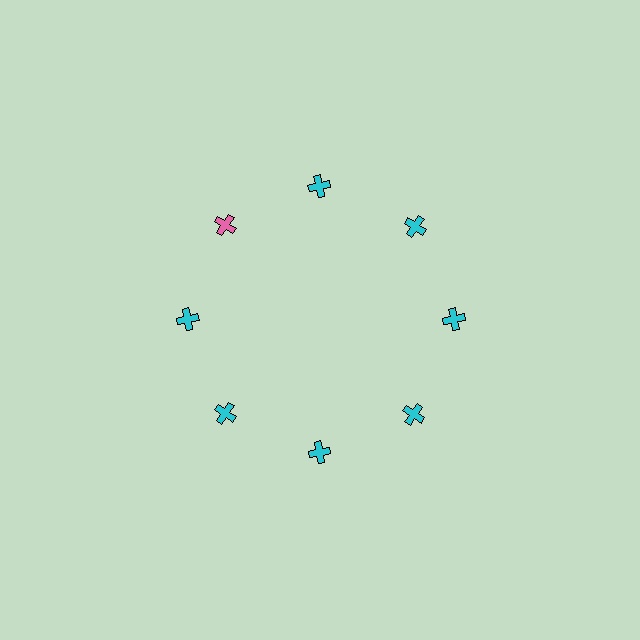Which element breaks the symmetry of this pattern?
The pink cross at roughly the 10 o'clock position breaks the symmetry. All other shapes are cyan crosses.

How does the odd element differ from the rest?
It has a different color: pink instead of cyan.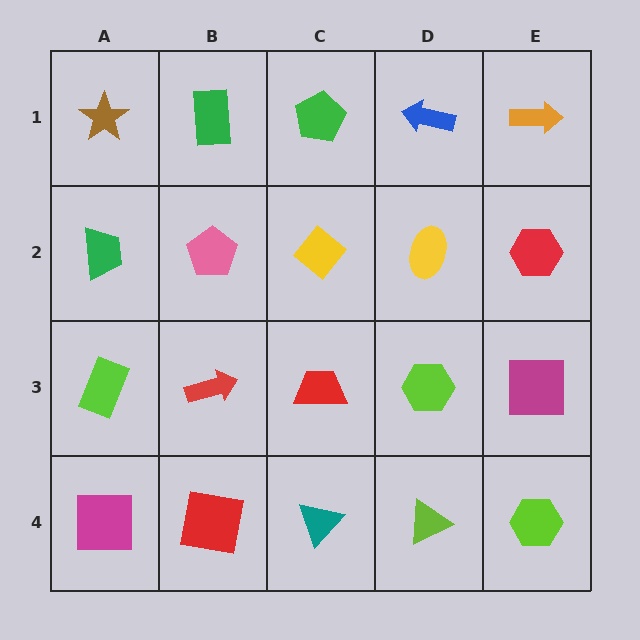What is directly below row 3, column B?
A red square.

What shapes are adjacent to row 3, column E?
A red hexagon (row 2, column E), a lime hexagon (row 4, column E), a lime hexagon (row 3, column D).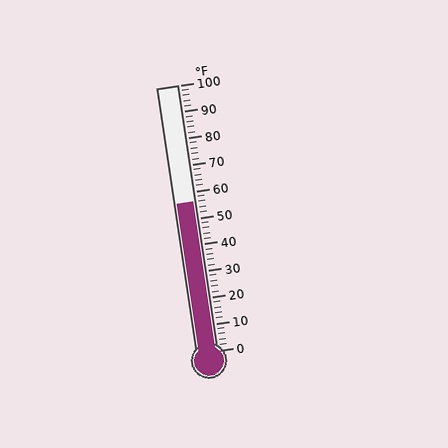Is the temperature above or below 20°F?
The temperature is above 20°F.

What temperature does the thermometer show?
The thermometer shows approximately 56°F.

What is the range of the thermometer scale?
The thermometer scale ranges from 0°F to 100°F.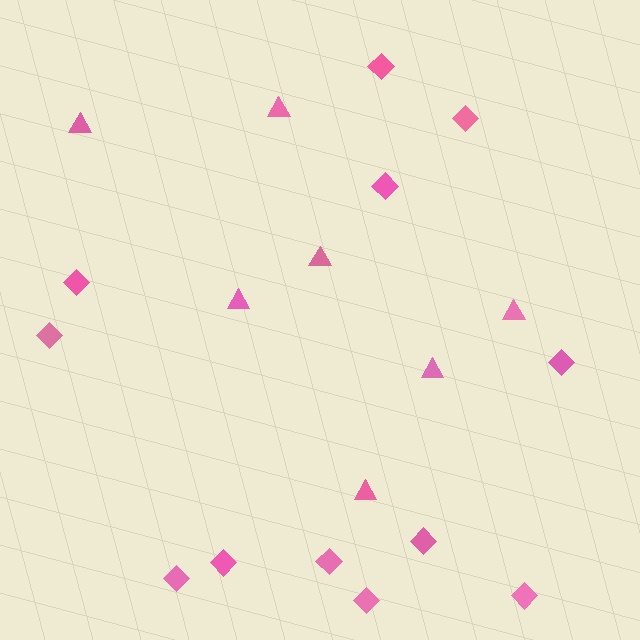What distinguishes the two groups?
There are 2 groups: one group of triangles (7) and one group of diamonds (12).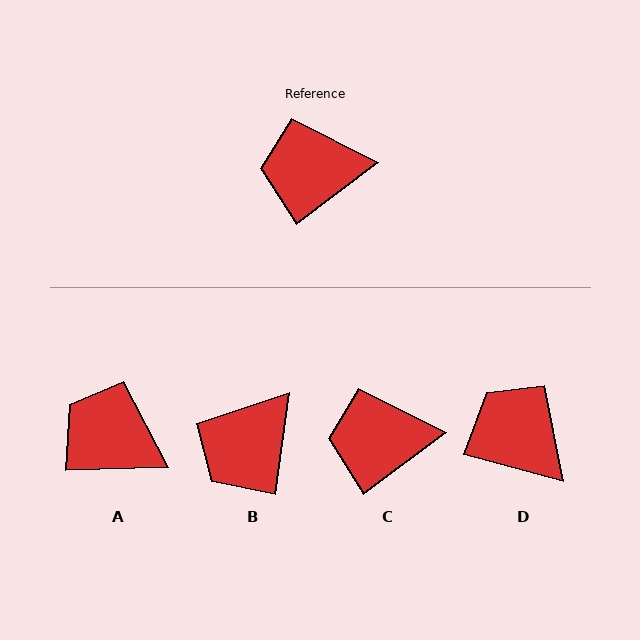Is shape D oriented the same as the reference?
No, it is off by about 52 degrees.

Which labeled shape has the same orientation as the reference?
C.